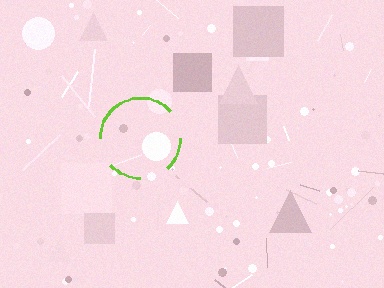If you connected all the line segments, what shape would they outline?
They would outline a circle.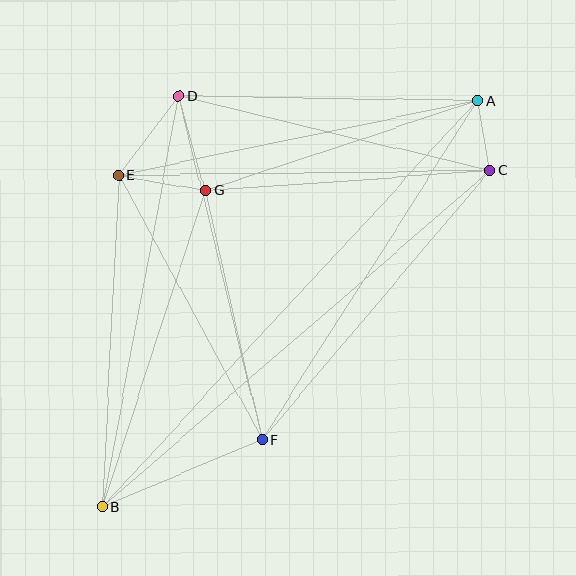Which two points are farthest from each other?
Points A and B are farthest from each other.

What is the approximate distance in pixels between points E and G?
The distance between E and G is approximately 88 pixels.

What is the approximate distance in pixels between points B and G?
The distance between B and G is approximately 332 pixels.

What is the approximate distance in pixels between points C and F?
The distance between C and F is approximately 353 pixels.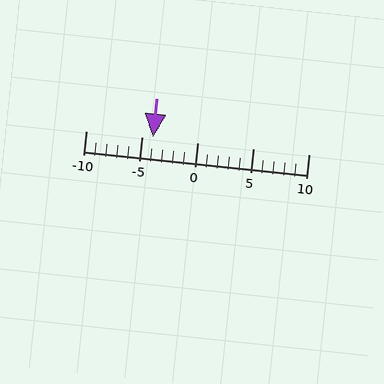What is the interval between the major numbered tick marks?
The major tick marks are spaced 5 units apart.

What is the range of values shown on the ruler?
The ruler shows values from -10 to 10.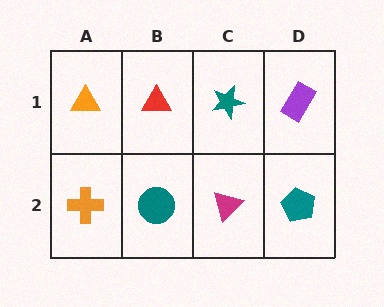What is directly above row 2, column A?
An orange triangle.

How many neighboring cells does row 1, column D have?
2.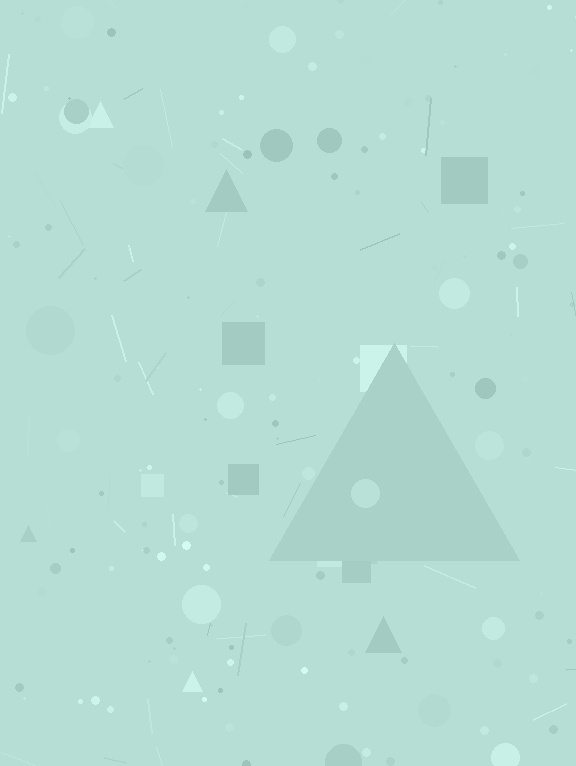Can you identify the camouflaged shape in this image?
The camouflaged shape is a triangle.